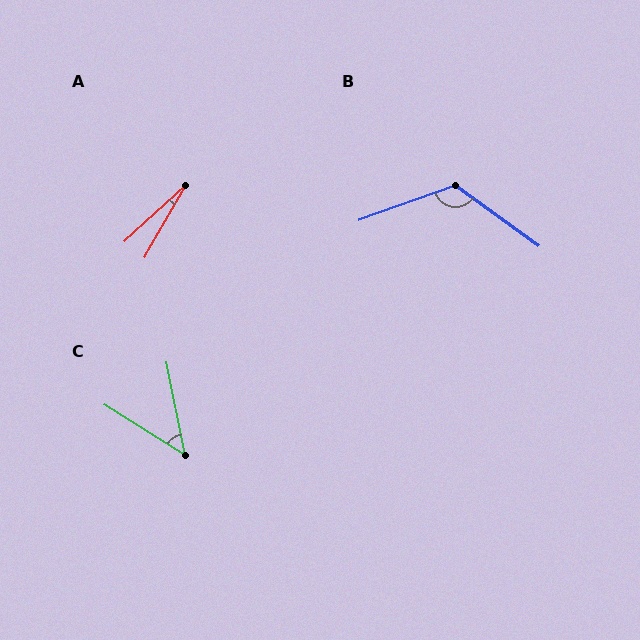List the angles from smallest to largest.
A (17°), C (47°), B (125°).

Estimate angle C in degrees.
Approximately 47 degrees.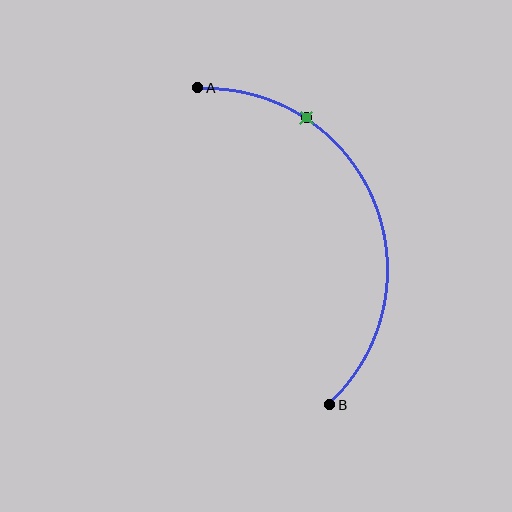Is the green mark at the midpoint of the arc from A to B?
No. The green mark lies on the arc but is closer to endpoint A. The arc midpoint would be at the point on the curve equidistant along the arc from both A and B.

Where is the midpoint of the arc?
The arc midpoint is the point on the curve farthest from the straight line joining A and B. It sits to the right of that line.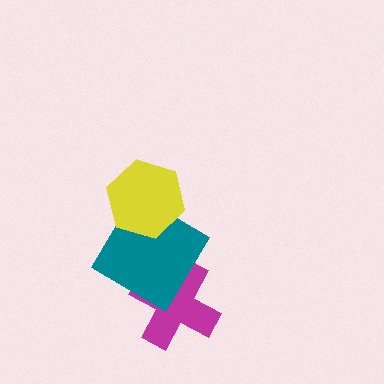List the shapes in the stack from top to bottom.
From top to bottom: the yellow hexagon, the teal diamond, the magenta cross.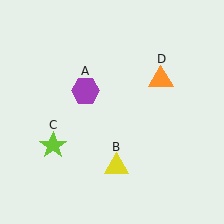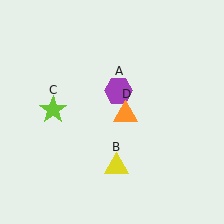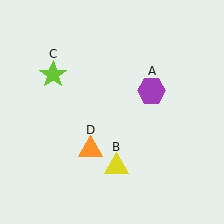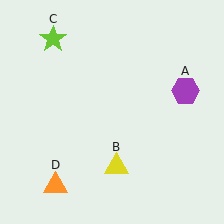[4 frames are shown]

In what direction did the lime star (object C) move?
The lime star (object C) moved up.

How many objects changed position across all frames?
3 objects changed position: purple hexagon (object A), lime star (object C), orange triangle (object D).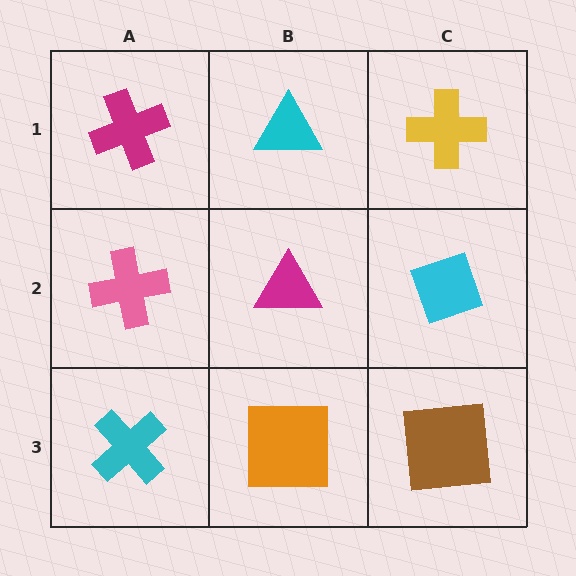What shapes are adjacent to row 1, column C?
A cyan diamond (row 2, column C), a cyan triangle (row 1, column B).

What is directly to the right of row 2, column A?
A magenta triangle.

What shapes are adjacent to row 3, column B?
A magenta triangle (row 2, column B), a cyan cross (row 3, column A), a brown square (row 3, column C).